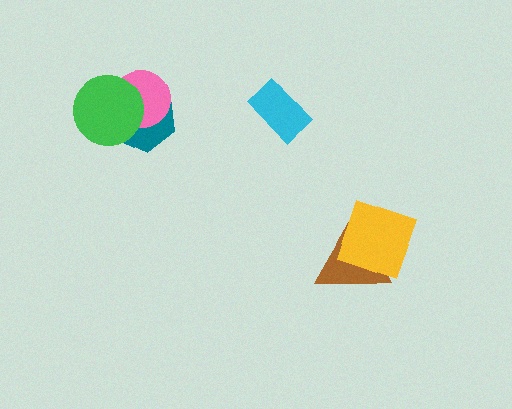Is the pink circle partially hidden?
Yes, it is partially covered by another shape.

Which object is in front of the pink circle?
The green circle is in front of the pink circle.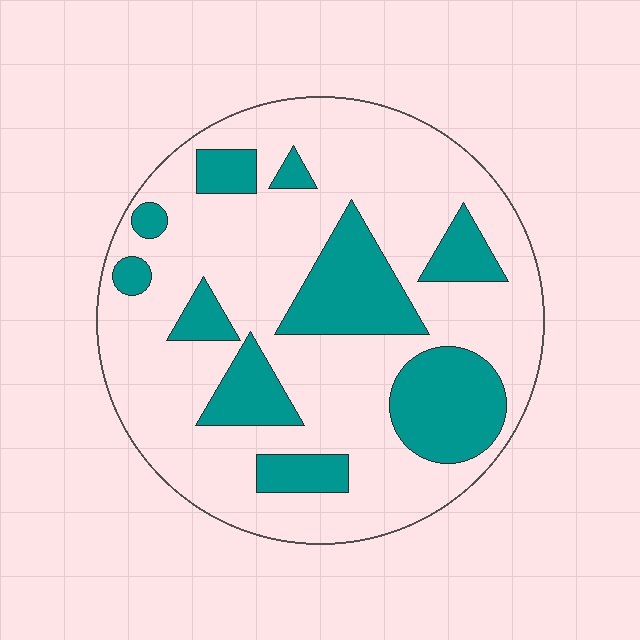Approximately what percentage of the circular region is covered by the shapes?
Approximately 25%.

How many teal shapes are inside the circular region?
10.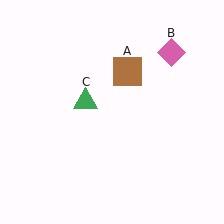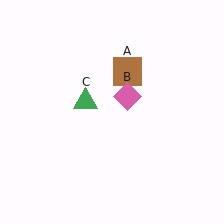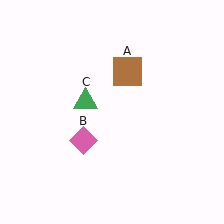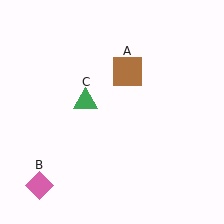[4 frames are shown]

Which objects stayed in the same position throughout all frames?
Brown square (object A) and green triangle (object C) remained stationary.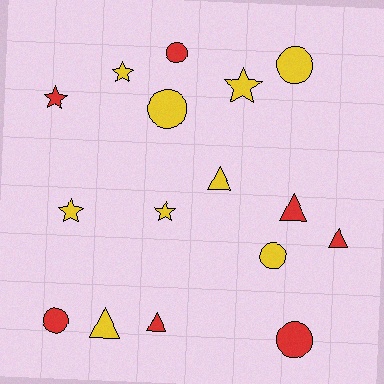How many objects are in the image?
There are 16 objects.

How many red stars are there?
There is 1 red star.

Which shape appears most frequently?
Circle, with 6 objects.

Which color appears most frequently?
Yellow, with 9 objects.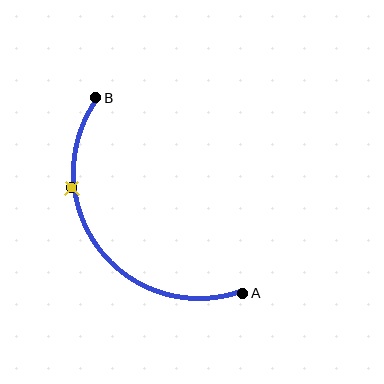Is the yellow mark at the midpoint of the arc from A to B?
No. The yellow mark lies on the arc but is closer to endpoint B. The arc midpoint would be at the point on the curve equidistant along the arc from both A and B.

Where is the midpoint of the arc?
The arc midpoint is the point on the curve farthest from the straight line joining A and B. It sits below and to the left of that line.